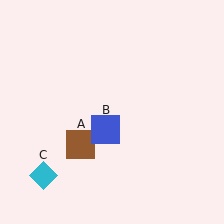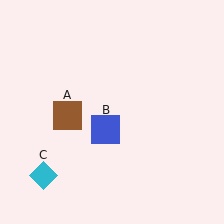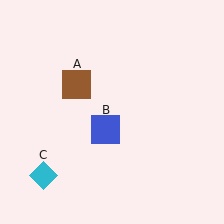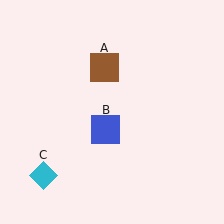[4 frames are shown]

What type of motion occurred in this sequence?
The brown square (object A) rotated clockwise around the center of the scene.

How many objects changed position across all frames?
1 object changed position: brown square (object A).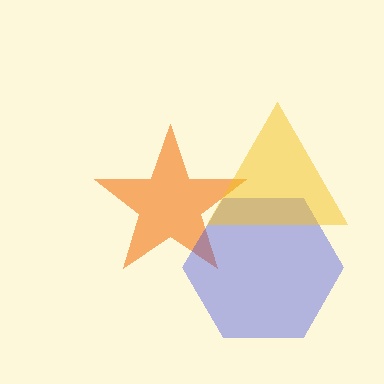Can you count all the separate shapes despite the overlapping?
Yes, there are 3 separate shapes.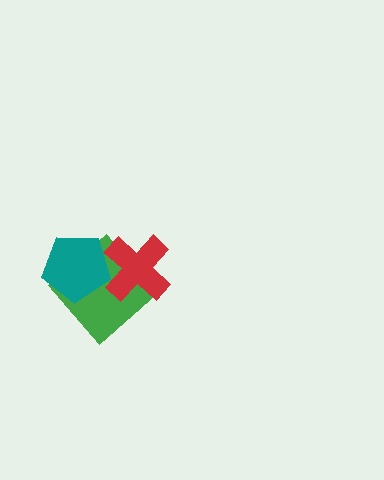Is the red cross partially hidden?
No, no other shape covers it.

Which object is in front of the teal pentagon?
The red cross is in front of the teal pentagon.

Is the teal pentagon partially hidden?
Yes, it is partially covered by another shape.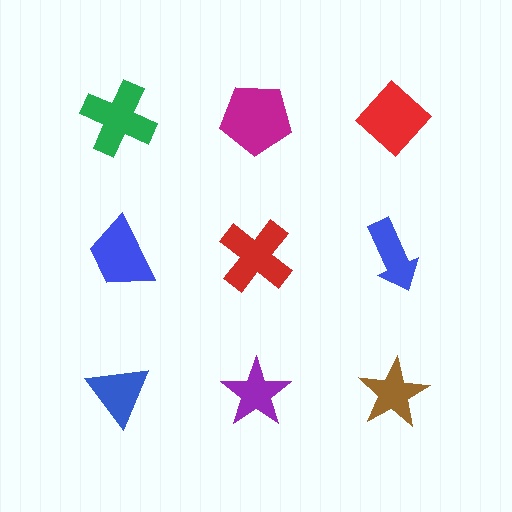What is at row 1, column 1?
A green cross.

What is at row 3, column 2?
A purple star.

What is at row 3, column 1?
A blue triangle.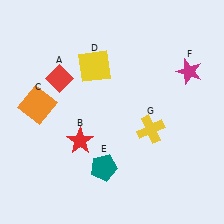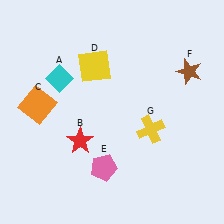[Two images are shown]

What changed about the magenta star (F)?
In Image 1, F is magenta. In Image 2, it changed to brown.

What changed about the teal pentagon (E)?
In Image 1, E is teal. In Image 2, it changed to pink.